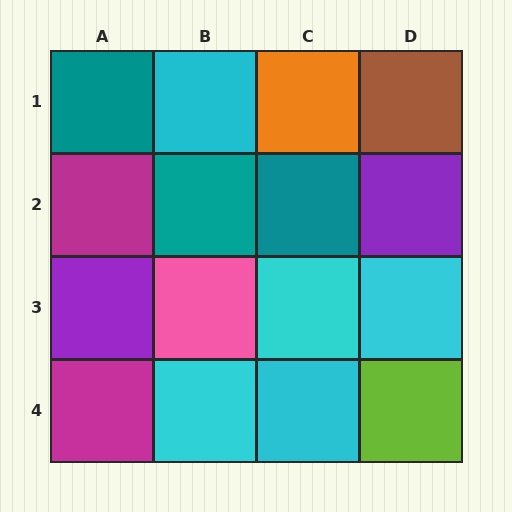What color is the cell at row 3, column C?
Cyan.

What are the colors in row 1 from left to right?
Teal, cyan, orange, brown.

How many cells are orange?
1 cell is orange.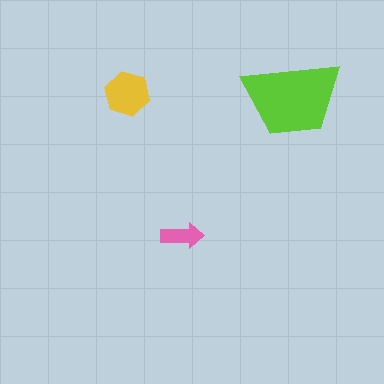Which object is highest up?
The yellow hexagon is topmost.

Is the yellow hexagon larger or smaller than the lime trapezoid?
Smaller.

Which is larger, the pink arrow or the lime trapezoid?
The lime trapezoid.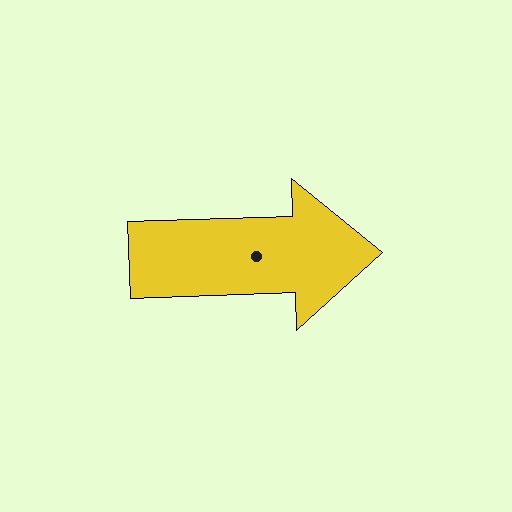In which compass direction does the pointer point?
East.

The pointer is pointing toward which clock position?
Roughly 3 o'clock.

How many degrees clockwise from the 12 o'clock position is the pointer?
Approximately 88 degrees.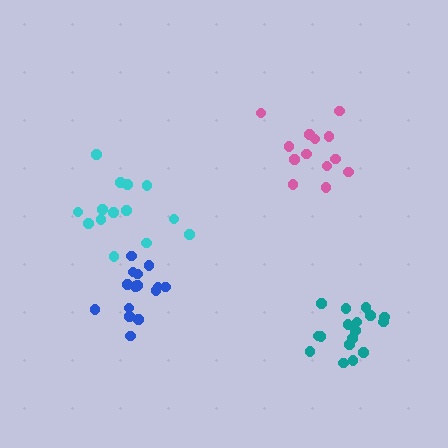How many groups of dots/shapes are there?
There are 4 groups.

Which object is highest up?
The pink cluster is topmost.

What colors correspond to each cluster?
The clusters are colored: pink, blue, cyan, teal.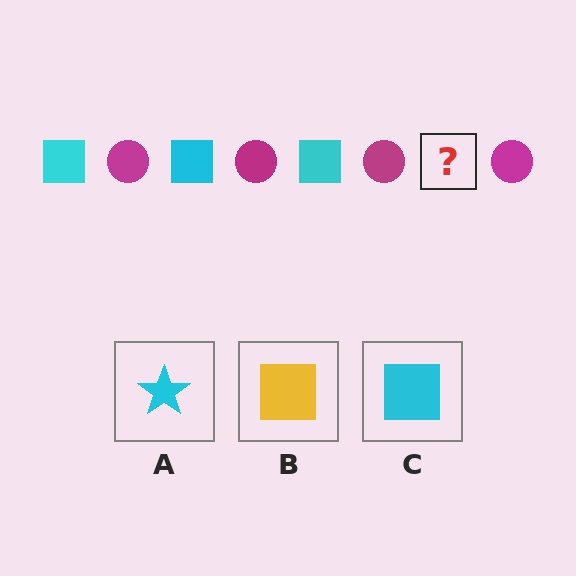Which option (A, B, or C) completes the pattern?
C.